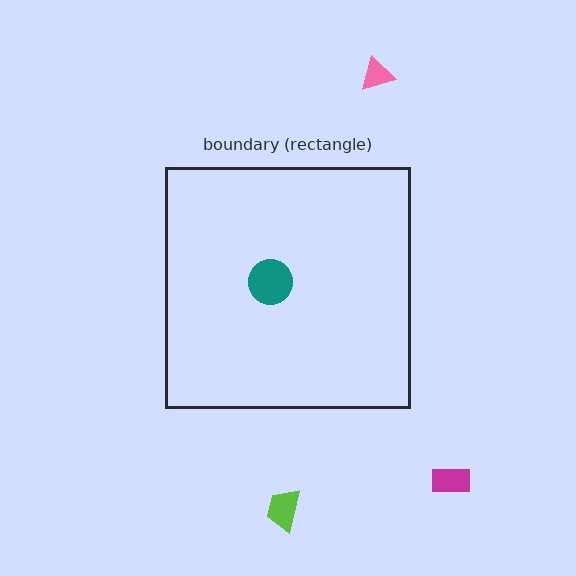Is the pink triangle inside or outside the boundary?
Outside.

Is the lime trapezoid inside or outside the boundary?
Outside.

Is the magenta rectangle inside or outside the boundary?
Outside.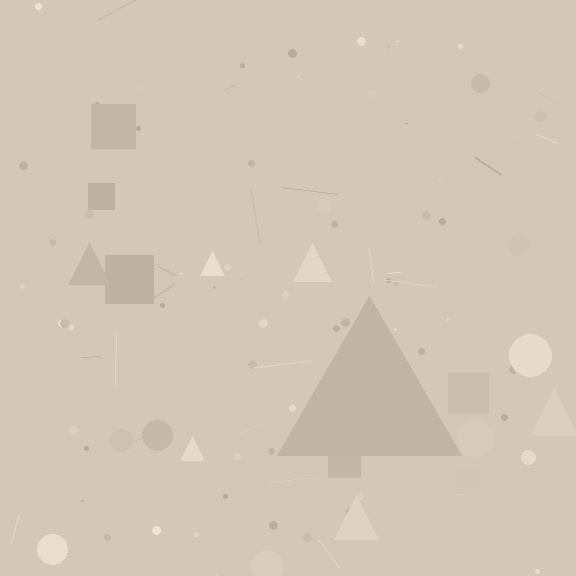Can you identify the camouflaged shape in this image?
The camouflaged shape is a triangle.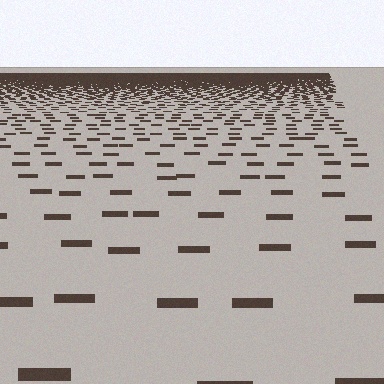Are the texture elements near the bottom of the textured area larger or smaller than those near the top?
Larger. Near the bottom, elements are closer to the viewer and appear at a bigger on-screen size.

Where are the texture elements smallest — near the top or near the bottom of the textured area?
Near the top.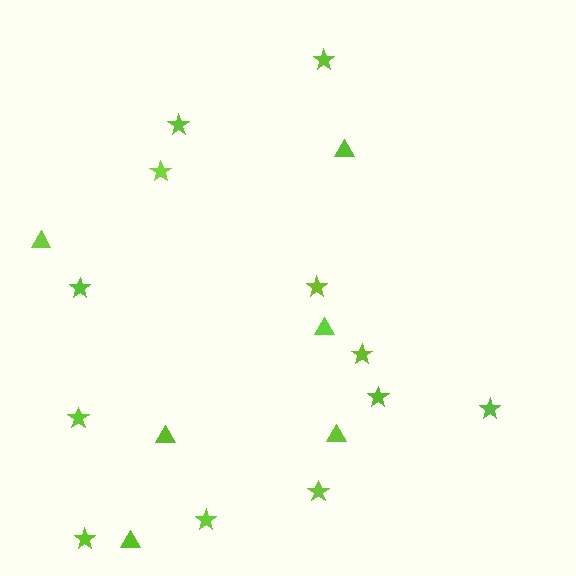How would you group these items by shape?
There are 2 groups: one group of triangles (6) and one group of stars (12).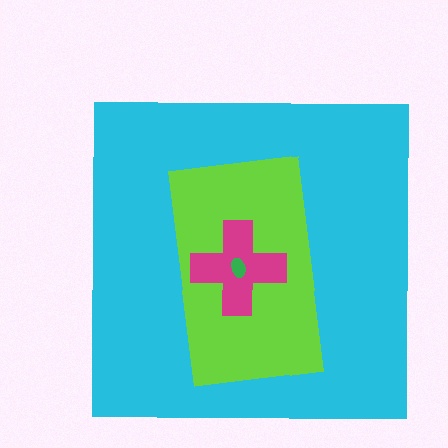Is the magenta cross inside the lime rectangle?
Yes.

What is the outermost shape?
The cyan square.